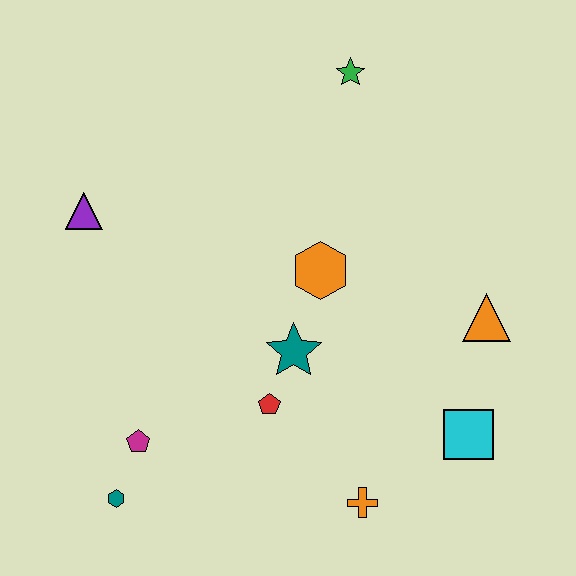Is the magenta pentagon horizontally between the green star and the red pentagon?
No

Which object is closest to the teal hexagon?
The magenta pentagon is closest to the teal hexagon.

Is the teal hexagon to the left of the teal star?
Yes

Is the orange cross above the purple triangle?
No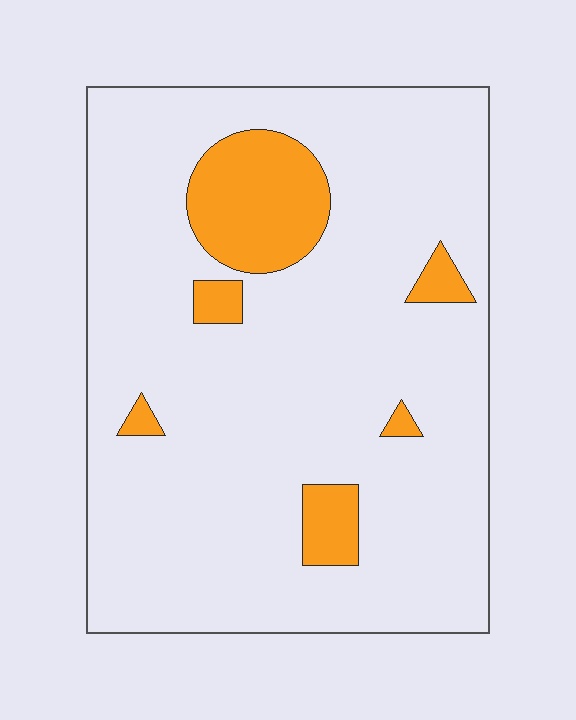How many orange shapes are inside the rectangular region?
6.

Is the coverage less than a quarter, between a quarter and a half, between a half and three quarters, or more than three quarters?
Less than a quarter.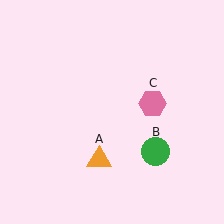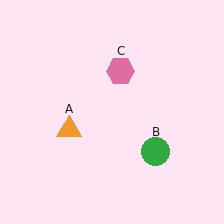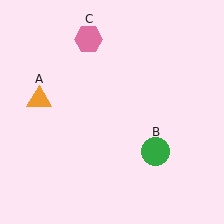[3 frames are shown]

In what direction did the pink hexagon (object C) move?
The pink hexagon (object C) moved up and to the left.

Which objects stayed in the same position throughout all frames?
Green circle (object B) remained stationary.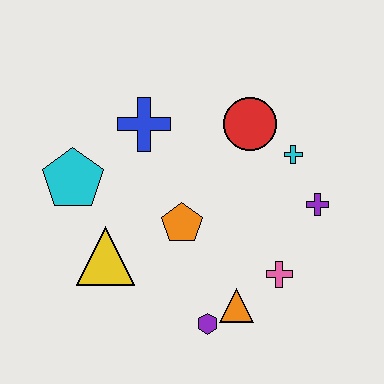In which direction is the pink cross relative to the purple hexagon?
The pink cross is to the right of the purple hexagon.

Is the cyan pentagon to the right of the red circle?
No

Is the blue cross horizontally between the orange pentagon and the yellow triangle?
Yes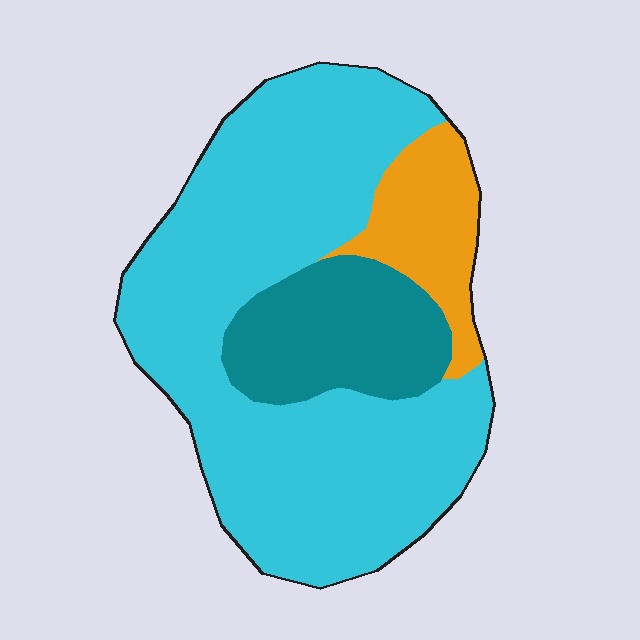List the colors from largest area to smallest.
From largest to smallest: cyan, teal, orange.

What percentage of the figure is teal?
Teal takes up about one fifth (1/5) of the figure.